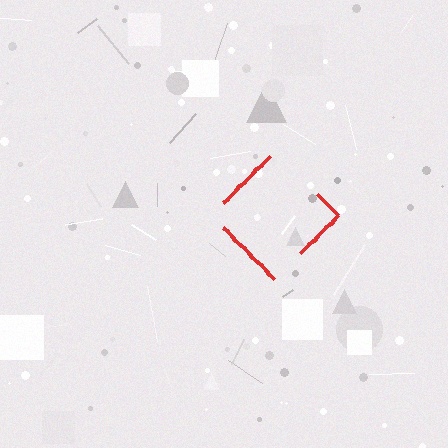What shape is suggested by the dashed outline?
The dashed outline suggests a diamond.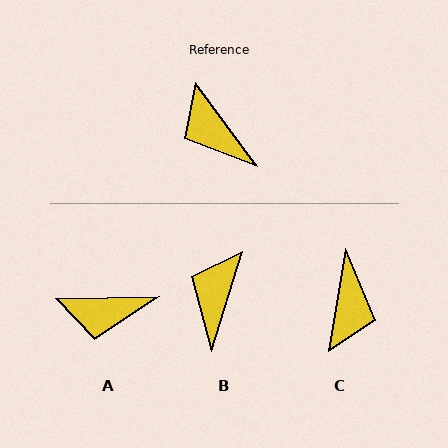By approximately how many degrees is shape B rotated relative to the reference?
Approximately 53 degrees clockwise.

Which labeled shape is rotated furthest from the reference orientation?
C, about 134 degrees away.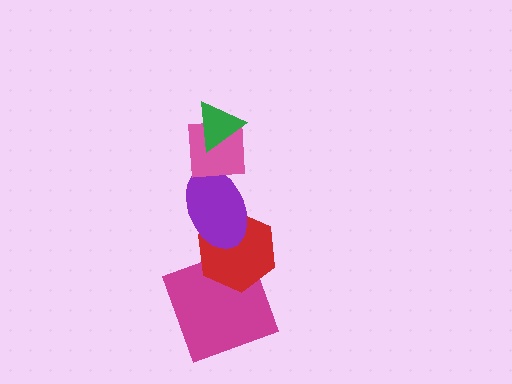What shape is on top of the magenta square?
The red hexagon is on top of the magenta square.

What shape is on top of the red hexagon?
The purple ellipse is on top of the red hexagon.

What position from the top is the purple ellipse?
The purple ellipse is 3rd from the top.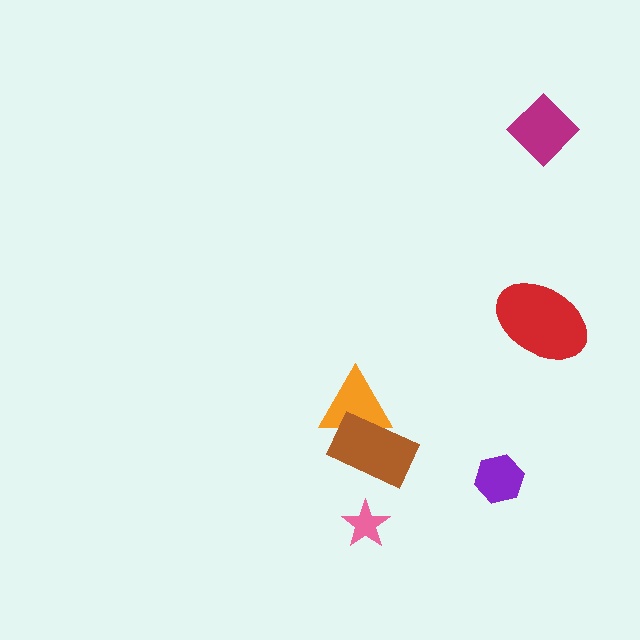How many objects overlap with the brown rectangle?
1 object overlaps with the brown rectangle.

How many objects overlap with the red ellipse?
0 objects overlap with the red ellipse.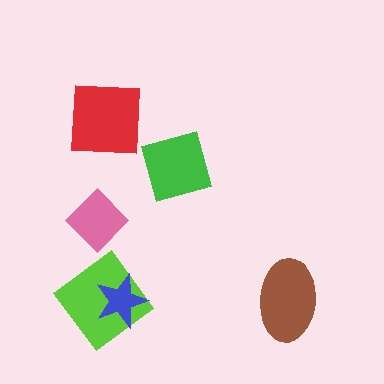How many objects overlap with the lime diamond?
1 object overlaps with the lime diamond.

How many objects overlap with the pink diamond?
0 objects overlap with the pink diamond.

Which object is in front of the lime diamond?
The blue star is in front of the lime diamond.